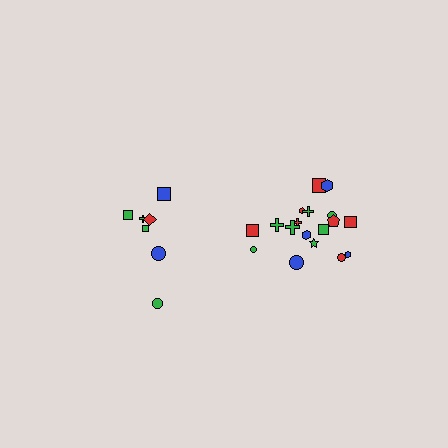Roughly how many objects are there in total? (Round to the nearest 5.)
Roughly 25 objects in total.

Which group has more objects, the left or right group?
The right group.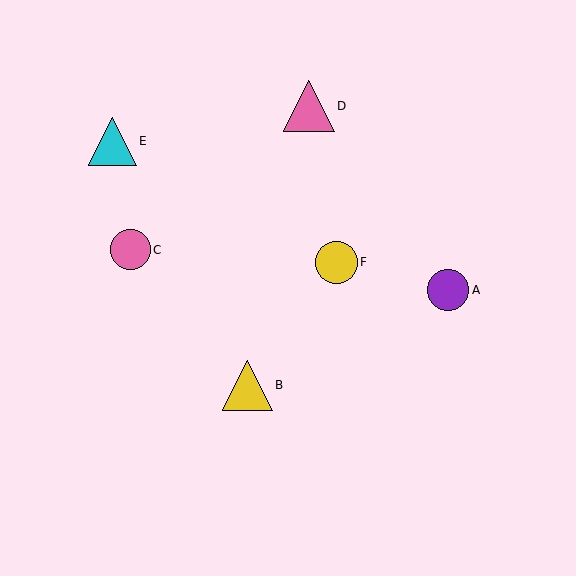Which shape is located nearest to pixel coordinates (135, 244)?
The pink circle (labeled C) at (130, 250) is nearest to that location.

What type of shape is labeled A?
Shape A is a purple circle.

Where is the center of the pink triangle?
The center of the pink triangle is at (309, 106).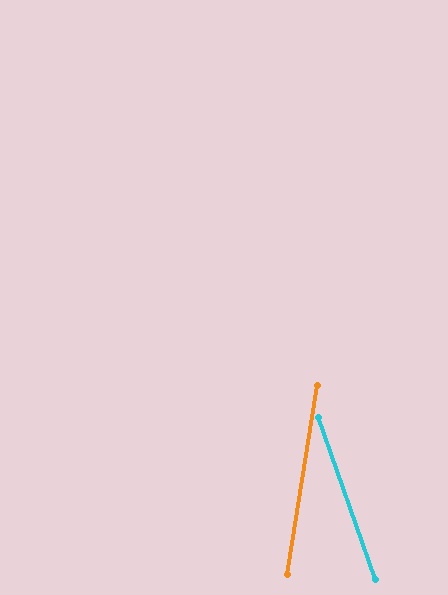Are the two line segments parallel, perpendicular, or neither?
Neither parallel nor perpendicular — they differ by about 29°.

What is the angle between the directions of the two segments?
Approximately 29 degrees.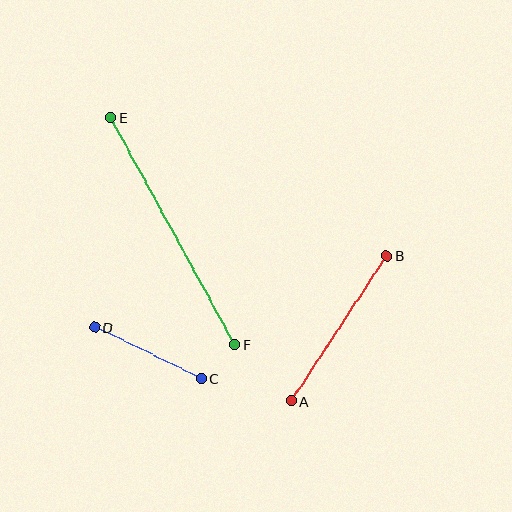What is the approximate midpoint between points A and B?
The midpoint is at approximately (339, 328) pixels.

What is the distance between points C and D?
The distance is approximately 118 pixels.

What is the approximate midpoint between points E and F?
The midpoint is at approximately (173, 231) pixels.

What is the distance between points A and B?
The distance is approximately 174 pixels.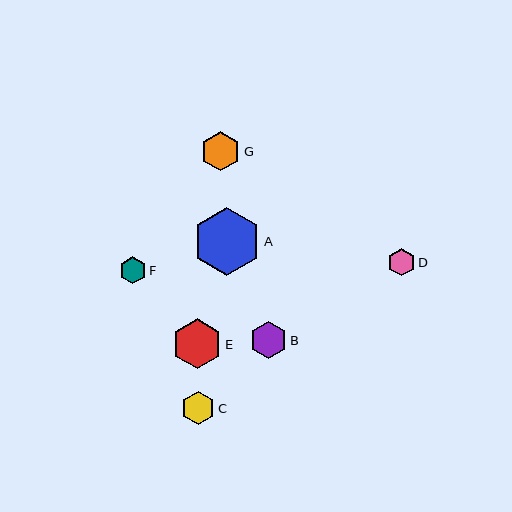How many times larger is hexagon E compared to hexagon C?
Hexagon E is approximately 1.5 times the size of hexagon C.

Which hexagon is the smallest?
Hexagon F is the smallest with a size of approximately 27 pixels.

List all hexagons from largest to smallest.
From largest to smallest: A, E, G, B, C, D, F.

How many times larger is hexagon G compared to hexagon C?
Hexagon G is approximately 1.2 times the size of hexagon C.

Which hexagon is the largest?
Hexagon A is the largest with a size of approximately 68 pixels.